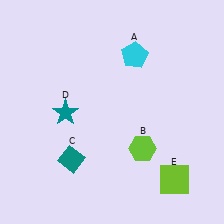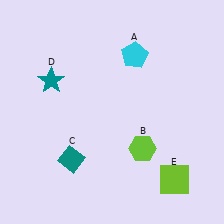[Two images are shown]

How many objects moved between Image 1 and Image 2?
1 object moved between the two images.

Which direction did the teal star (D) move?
The teal star (D) moved up.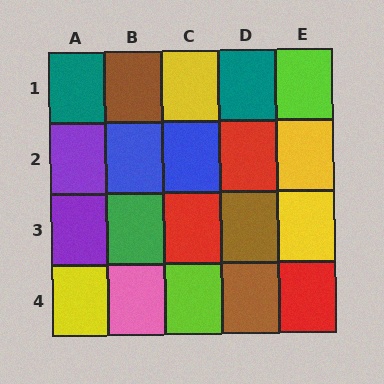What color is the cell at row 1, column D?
Teal.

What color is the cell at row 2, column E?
Yellow.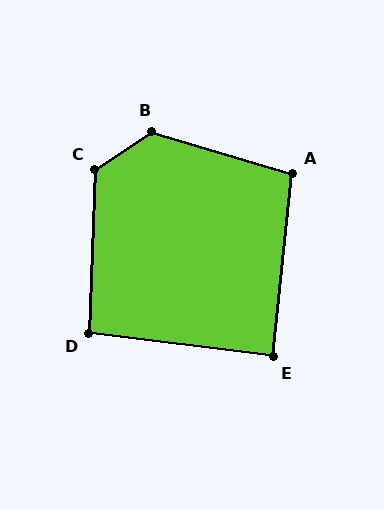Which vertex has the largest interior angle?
B, at approximately 130 degrees.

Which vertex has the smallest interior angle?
E, at approximately 89 degrees.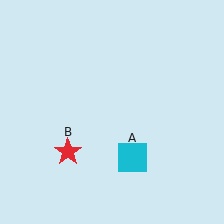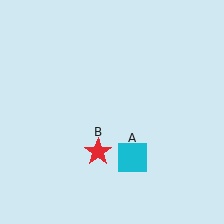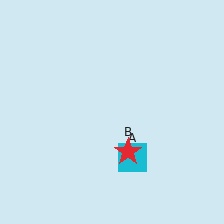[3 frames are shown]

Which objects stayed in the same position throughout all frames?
Cyan square (object A) remained stationary.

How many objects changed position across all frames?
1 object changed position: red star (object B).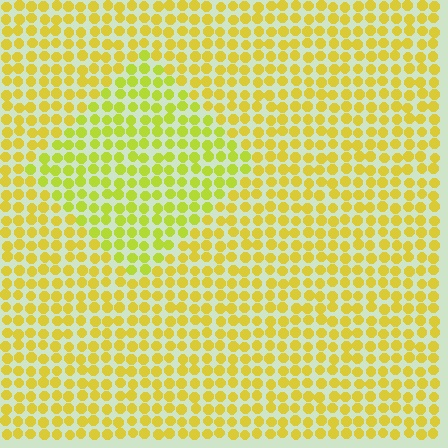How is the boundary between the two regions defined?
The boundary is defined purely by a slight shift in hue (about 20 degrees). Spacing, size, and orientation are identical on both sides.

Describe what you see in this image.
The image is filled with small yellow elements in a uniform arrangement. A diamond-shaped region is visible where the elements are tinted to a slightly different hue, forming a subtle color boundary.